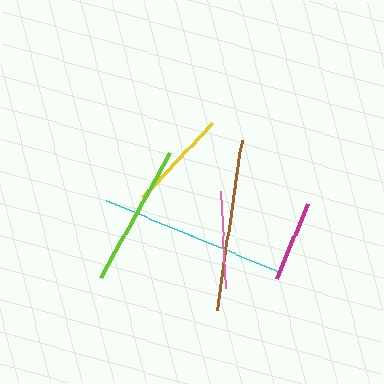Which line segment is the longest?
The cyan line is the longest at approximately 187 pixels.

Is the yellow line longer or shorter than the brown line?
The brown line is longer than the yellow line.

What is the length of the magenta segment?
The magenta segment is approximately 81 pixels long.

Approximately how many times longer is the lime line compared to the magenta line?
The lime line is approximately 1.8 times the length of the magenta line.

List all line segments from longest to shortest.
From longest to shortest: cyan, brown, lime, yellow, pink, magenta.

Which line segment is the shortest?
The magenta line is the shortest at approximately 81 pixels.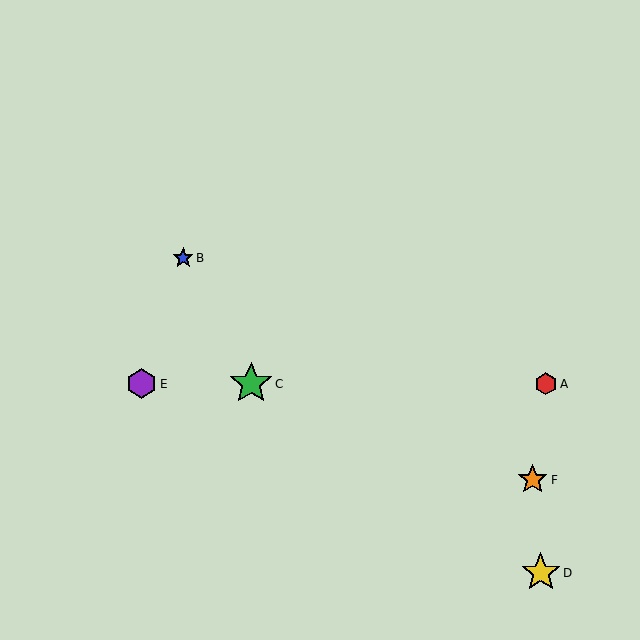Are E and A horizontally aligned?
Yes, both are at y≈384.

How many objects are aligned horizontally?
3 objects (A, C, E) are aligned horizontally.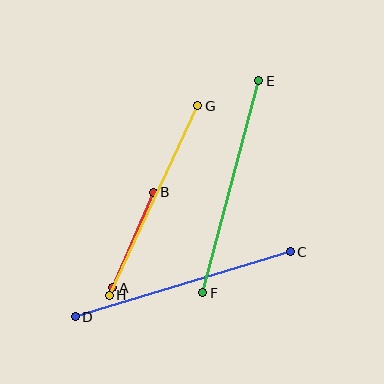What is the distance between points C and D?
The distance is approximately 224 pixels.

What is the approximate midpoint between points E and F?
The midpoint is at approximately (231, 187) pixels.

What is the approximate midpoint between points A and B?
The midpoint is at approximately (133, 240) pixels.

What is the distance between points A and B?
The distance is approximately 104 pixels.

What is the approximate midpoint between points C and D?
The midpoint is at approximately (183, 284) pixels.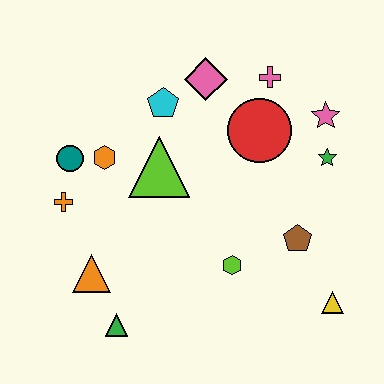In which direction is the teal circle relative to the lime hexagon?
The teal circle is to the left of the lime hexagon.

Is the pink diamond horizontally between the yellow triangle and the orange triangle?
Yes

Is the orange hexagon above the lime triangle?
Yes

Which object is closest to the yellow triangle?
The brown pentagon is closest to the yellow triangle.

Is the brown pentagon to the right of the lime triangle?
Yes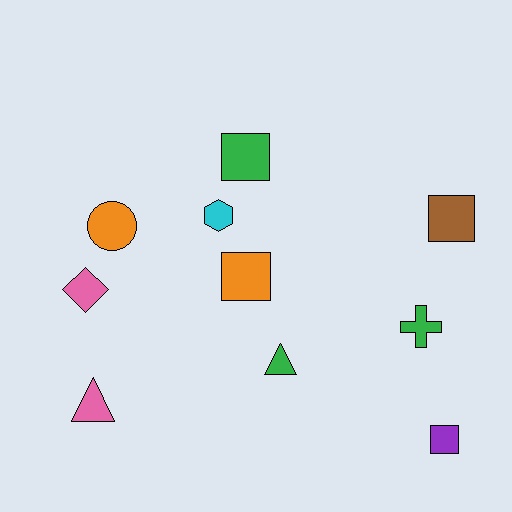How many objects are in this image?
There are 10 objects.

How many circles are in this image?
There is 1 circle.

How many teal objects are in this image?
There are no teal objects.